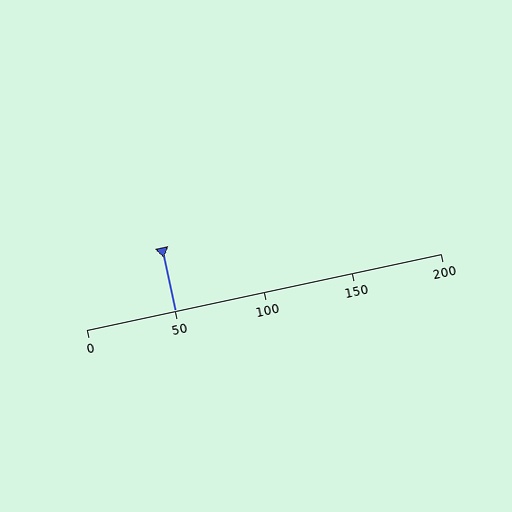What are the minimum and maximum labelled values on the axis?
The axis runs from 0 to 200.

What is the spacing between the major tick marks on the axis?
The major ticks are spaced 50 apart.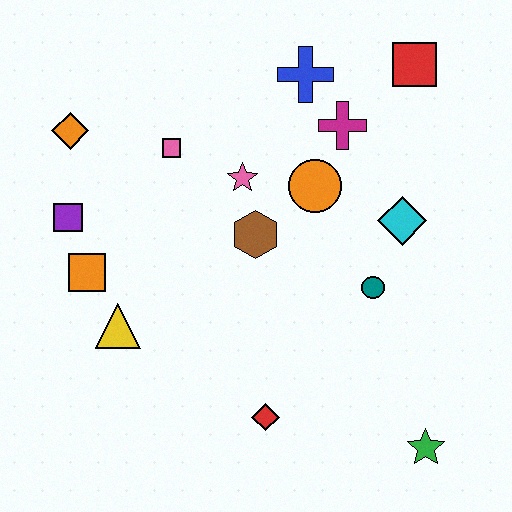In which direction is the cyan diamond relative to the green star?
The cyan diamond is above the green star.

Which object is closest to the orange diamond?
The purple square is closest to the orange diamond.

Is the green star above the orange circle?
No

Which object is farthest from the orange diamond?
The green star is farthest from the orange diamond.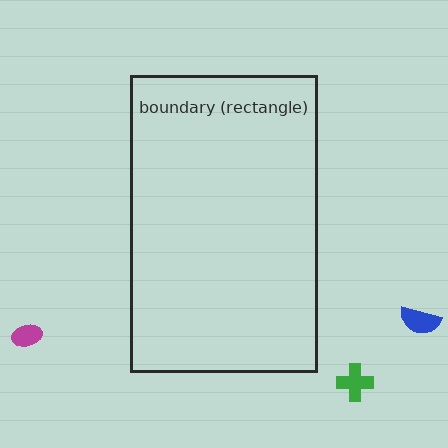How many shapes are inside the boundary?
0 inside, 3 outside.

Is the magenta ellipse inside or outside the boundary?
Outside.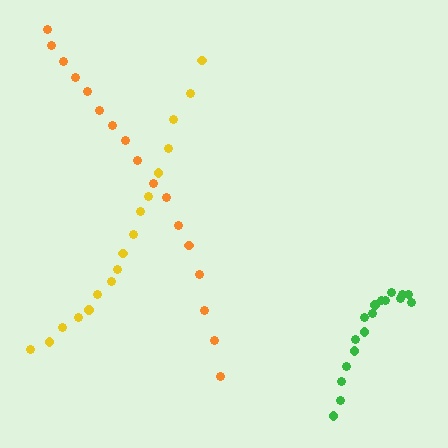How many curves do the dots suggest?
There are 3 distinct paths.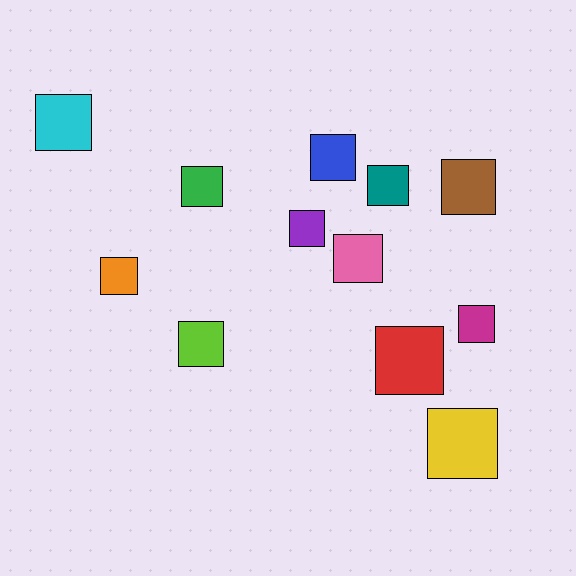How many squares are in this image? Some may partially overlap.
There are 12 squares.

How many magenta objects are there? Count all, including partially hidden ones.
There is 1 magenta object.